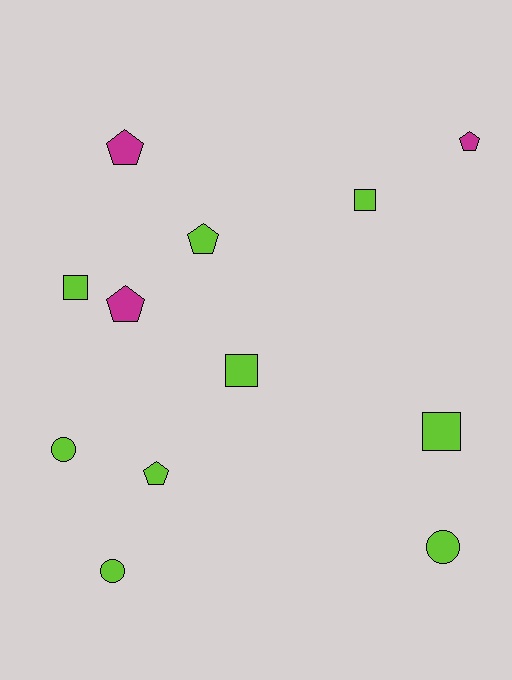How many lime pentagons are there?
There are 2 lime pentagons.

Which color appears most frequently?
Lime, with 9 objects.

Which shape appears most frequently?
Pentagon, with 5 objects.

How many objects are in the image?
There are 12 objects.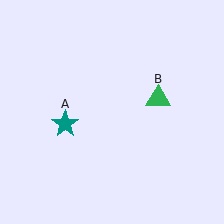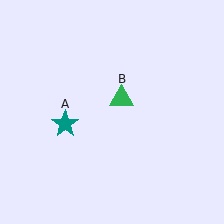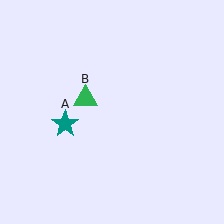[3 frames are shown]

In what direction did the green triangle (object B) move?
The green triangle (object B) moved left.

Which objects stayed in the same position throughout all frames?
Teal star (object A) remained stationary.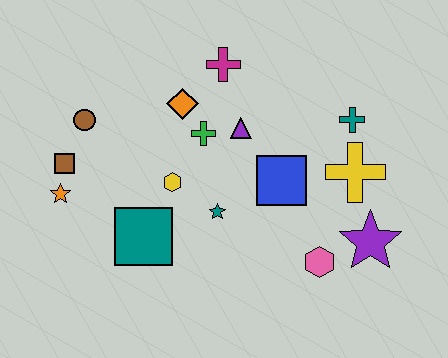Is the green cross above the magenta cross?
No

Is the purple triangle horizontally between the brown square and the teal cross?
Yes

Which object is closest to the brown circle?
The brown square is closest to the brown circle.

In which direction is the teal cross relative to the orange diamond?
The teal cross is to the right of the orange diamond.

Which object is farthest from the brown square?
The purple star is farthest from the brown square.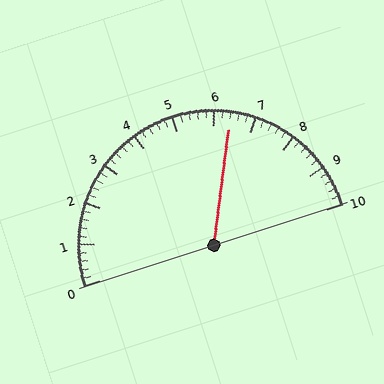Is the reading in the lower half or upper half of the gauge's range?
The reading is in the upper half of the range (0 to 10).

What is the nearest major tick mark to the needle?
The nearest major tick mark is 6.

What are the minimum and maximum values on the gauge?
The gauge ranges from 0 to 10.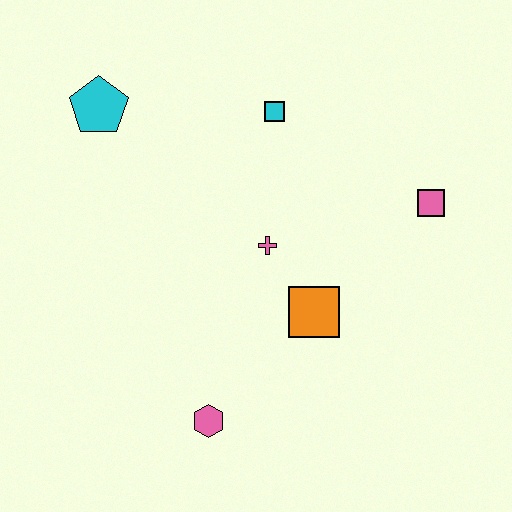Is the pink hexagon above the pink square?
No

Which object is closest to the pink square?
The orange square is closest to the pink square.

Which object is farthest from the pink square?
The cyan pentagon is farthest from the pink square.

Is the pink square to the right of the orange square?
Yes